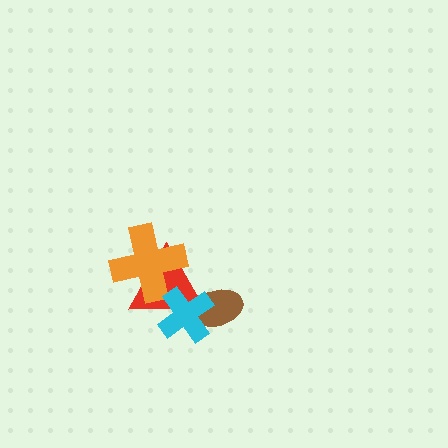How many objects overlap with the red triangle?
3 objects overlap with the red triangle.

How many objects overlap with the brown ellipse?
2 objects overlap with the brown ellipse.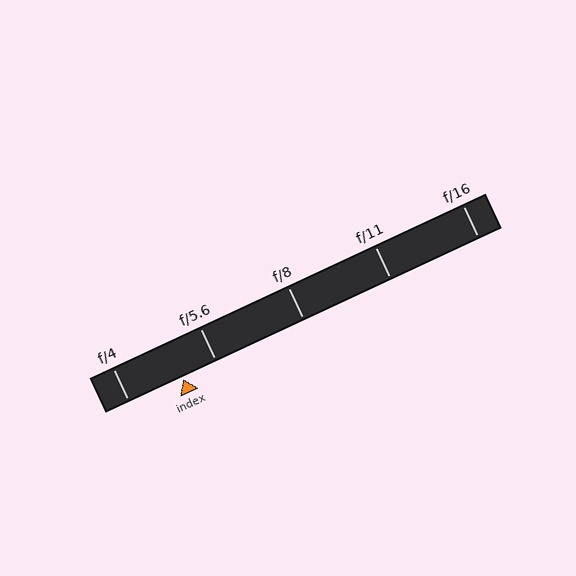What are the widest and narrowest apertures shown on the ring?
The widest aperture shown is f/4 and the narrowest is f/16.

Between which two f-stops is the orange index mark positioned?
The index mark is between f/4 and f/5.6.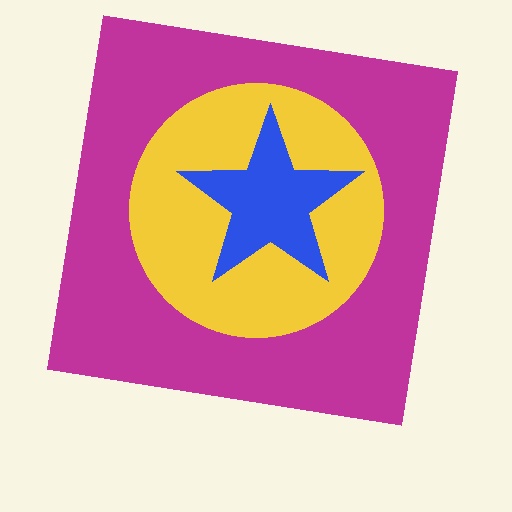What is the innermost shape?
The blue star.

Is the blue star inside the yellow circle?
Yes.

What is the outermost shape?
The magenta square.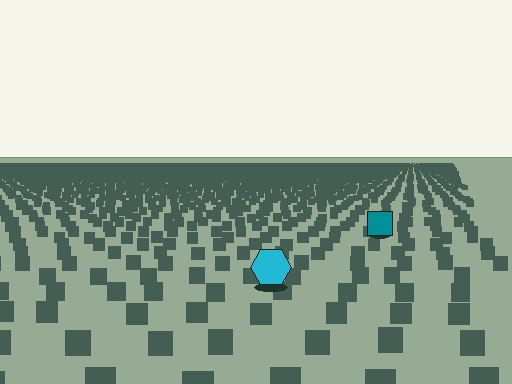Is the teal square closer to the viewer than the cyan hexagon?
No. The cyan hexagon is closer — you can tell from the texture gradient: the ground texture is coarser near it.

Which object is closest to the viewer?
The cyan hexagon is closest. The texture marks near it are larger and more spread out.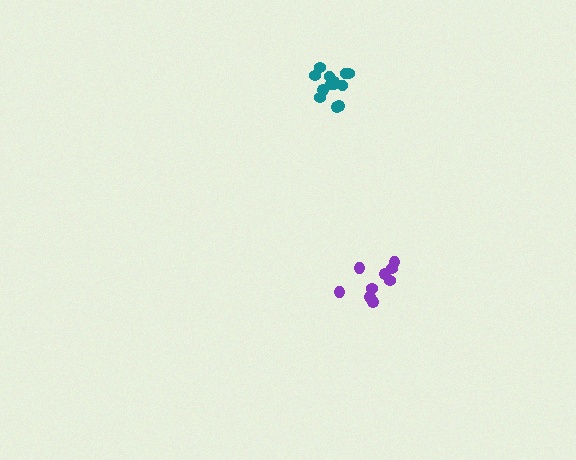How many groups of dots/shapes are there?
There are 2 groups.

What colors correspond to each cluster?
The clusters are colored: teal, purple.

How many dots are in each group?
Group 1: 13 dots, Group 2: 9 dots (22 total).